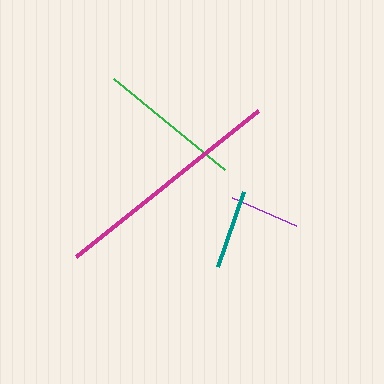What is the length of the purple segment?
The purple segment is approximately 71 pixels long.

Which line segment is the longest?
The magenta line is the longest at approximately 233 pixels.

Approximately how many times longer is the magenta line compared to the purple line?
The magenta line is approximately 3.3 times the length of the purple line.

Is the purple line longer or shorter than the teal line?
The teal line is longer than the purple line.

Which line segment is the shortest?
The purple line is the shortest at approximately 71 pixels.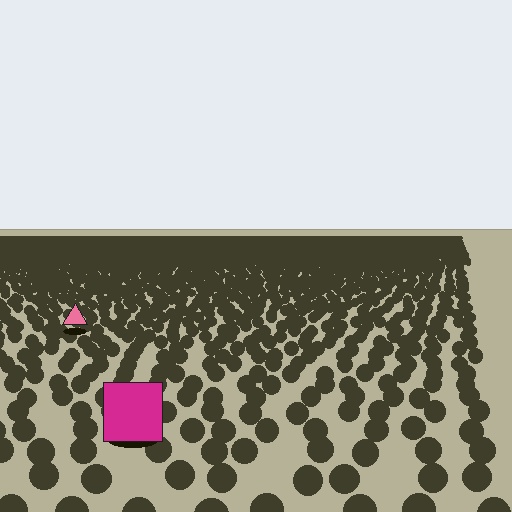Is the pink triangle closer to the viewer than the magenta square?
No. The magenta square is closer — you can tell from the texture gradient: the ground texture is coarser near it.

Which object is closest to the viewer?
The magenta square is closest. The texture marks near it are larger and more spread out.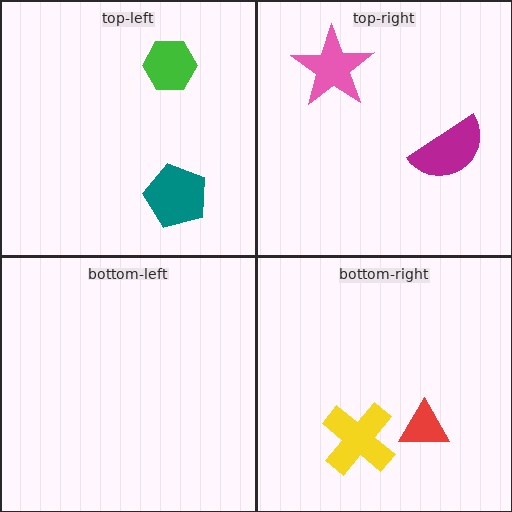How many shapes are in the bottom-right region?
2.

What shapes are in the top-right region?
The pink star, the magenta semicircle.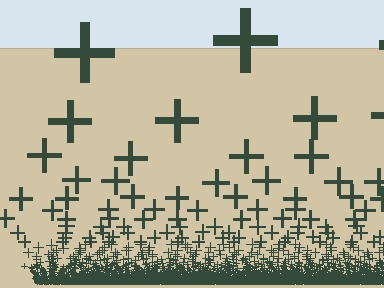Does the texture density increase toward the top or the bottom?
Density increases toward the bottom.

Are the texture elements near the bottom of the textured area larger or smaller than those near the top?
Smaller. The gradient is inverted — elements near the bottom are smaller and denser.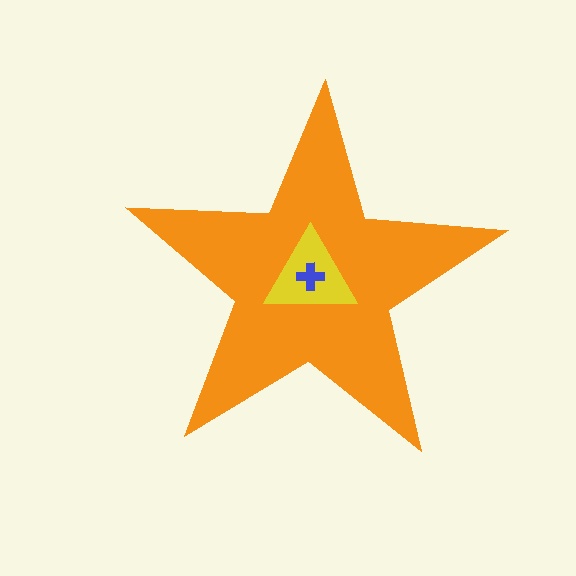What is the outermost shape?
The orange star.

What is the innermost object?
The blue cross.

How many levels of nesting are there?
3.